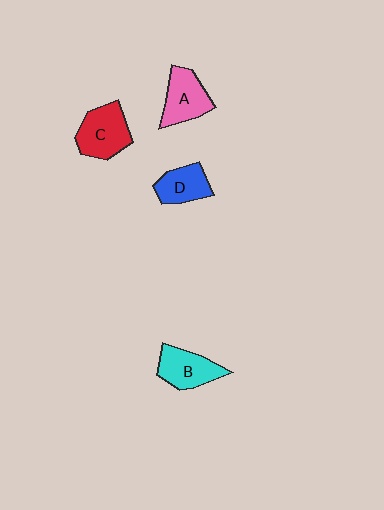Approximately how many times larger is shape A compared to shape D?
Approximately 1.3 times.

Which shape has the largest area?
Shape C (red).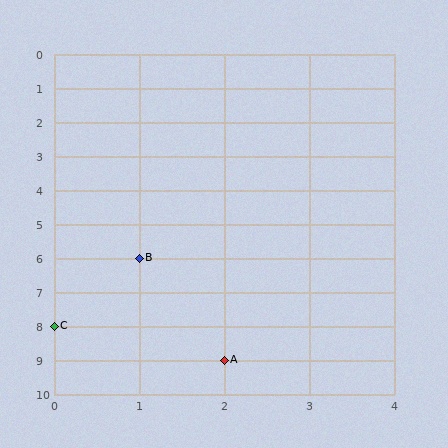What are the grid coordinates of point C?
Point C is at grid coordinates (0, 8).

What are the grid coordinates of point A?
Point A is at grid coordinates (2, 9).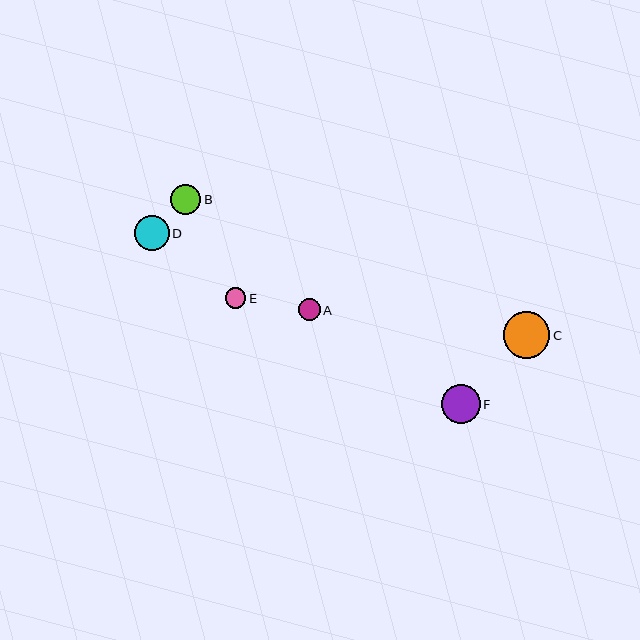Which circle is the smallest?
Circle E is the smallest with a size of approximately 20 pixels.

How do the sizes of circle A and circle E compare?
Circle A and circle E are approximately the same size.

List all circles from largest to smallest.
From largest to smallest: C, F, D, B, A, E.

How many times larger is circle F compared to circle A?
Circle F is approximately 1.8 times the size of circle A.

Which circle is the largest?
Circle C is the largest with a size of approximately 46 pixels.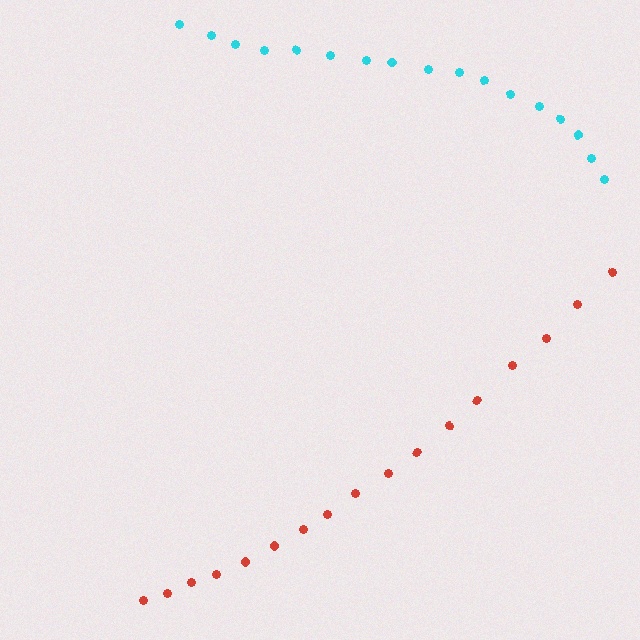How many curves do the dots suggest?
There are 2 distinct paths.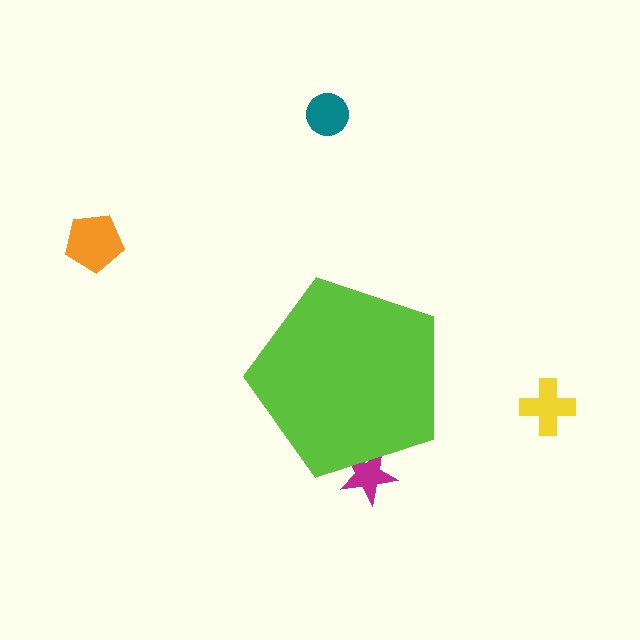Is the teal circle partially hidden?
No, the teal circle is fully visible.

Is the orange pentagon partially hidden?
No, the orange pentagon is fully visible.